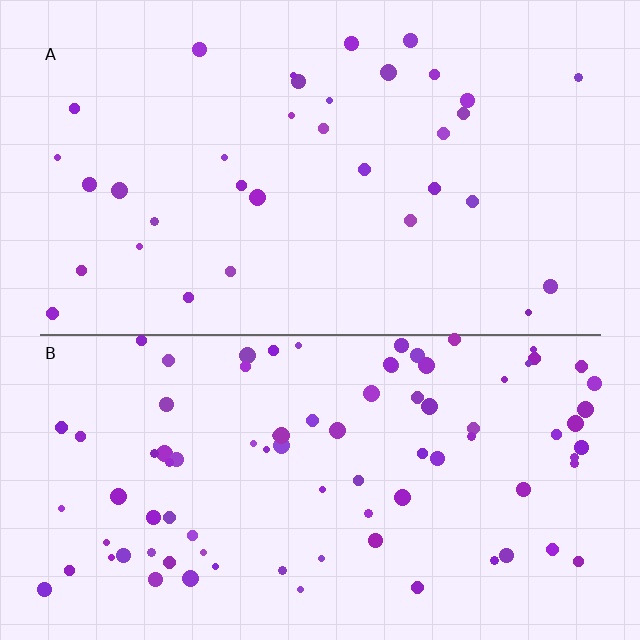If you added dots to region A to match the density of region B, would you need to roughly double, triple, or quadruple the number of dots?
Approximately triple.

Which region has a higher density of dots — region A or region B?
B (the bottom).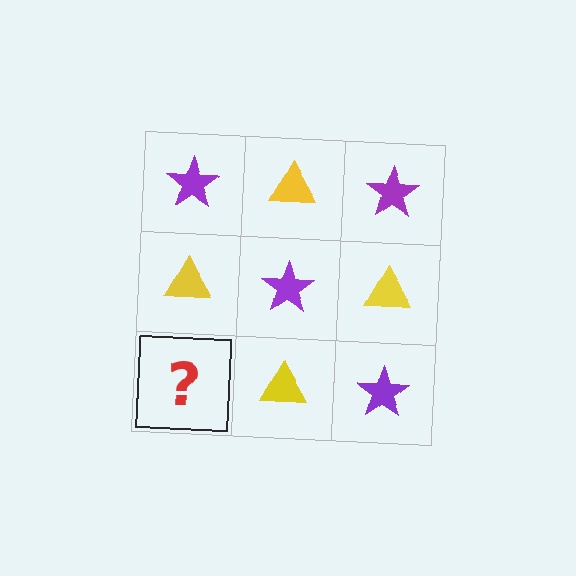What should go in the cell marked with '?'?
The missing cell should contain a purple star.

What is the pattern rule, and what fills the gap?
The rule is that it alternates purple star and yellow triangle in a checkerboard pattern. The gap should be filled with a purple star.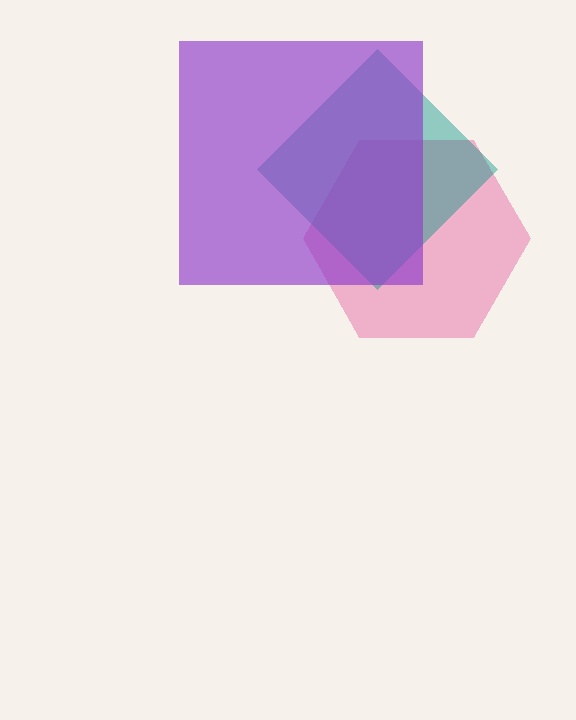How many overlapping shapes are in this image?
There are 3 overlapping shapes in the image.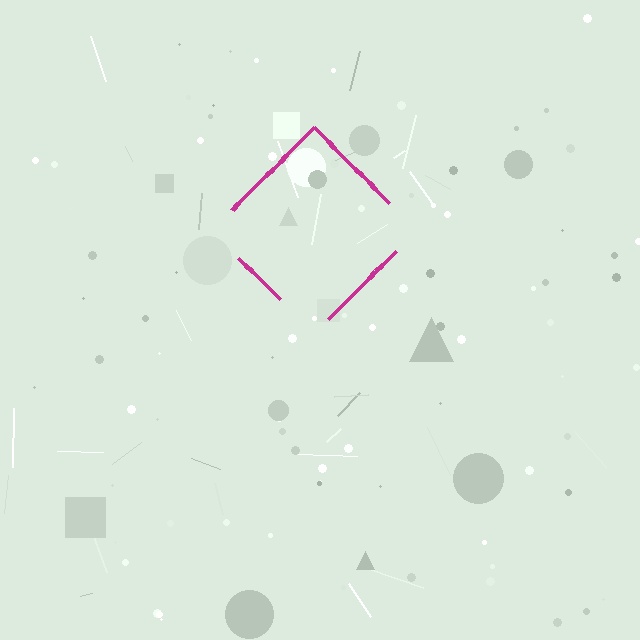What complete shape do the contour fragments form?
The contour fragments form a diamond.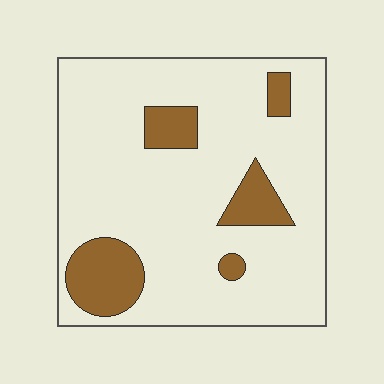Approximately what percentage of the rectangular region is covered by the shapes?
Approximately 15%.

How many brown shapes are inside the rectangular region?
5.